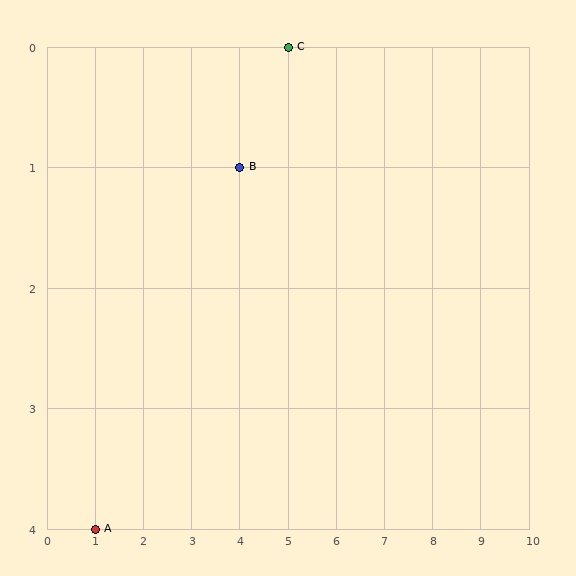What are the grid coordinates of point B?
Point B is at grid coordinates (4, 1).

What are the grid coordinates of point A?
Point A is at grid coordinates (1, 4).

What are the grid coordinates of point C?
Point C is at grid coordinates (5, 0).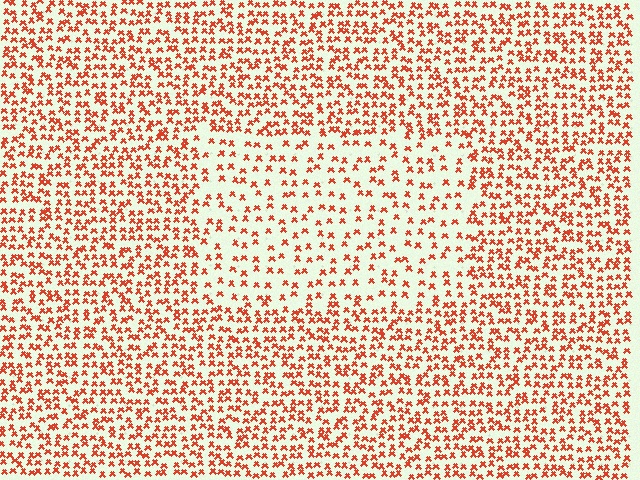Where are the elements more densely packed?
The elements are more densely packed outside the rectangle boundary.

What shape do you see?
I see a rectangle.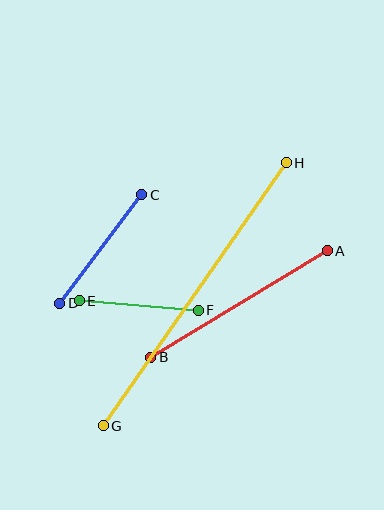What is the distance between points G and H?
The distance is approximately 321 pixels.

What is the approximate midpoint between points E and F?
The midpoint is at approximately (139, 306) pixels.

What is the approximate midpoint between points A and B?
The midpoint is at approximately (239, 304) pixels.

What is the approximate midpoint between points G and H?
The midpoint is at approximately (195, 294) pixels.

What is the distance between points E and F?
The distance is approximately 119 pixels.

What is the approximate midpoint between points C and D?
The midpoint is at approximately (101, 249) pixels.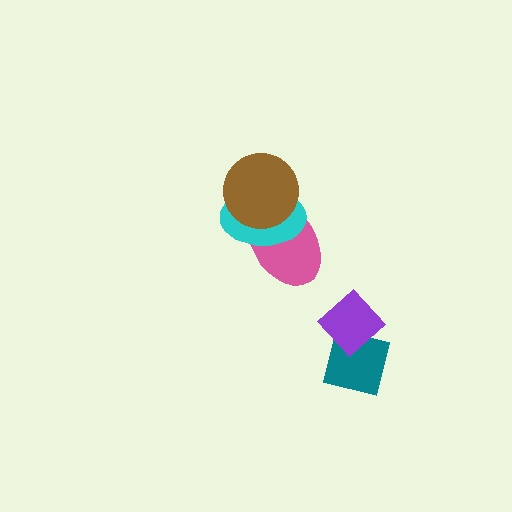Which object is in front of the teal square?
The purple diamond is in front of the teal square.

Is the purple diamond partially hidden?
No, no other shape covers it.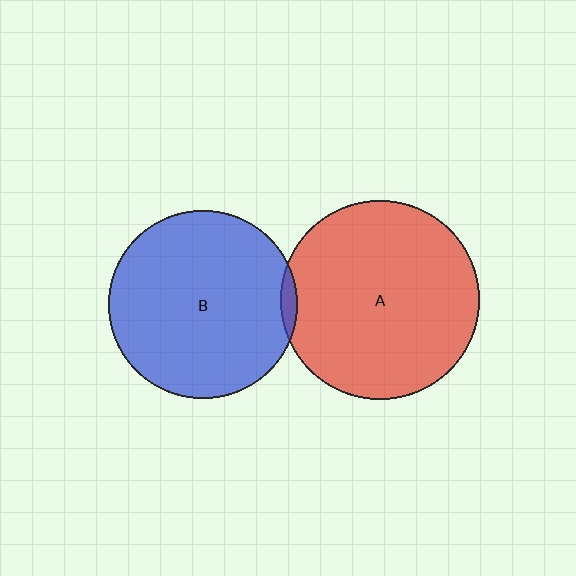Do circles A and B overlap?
Yes.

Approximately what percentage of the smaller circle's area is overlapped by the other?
Approximately 5%.